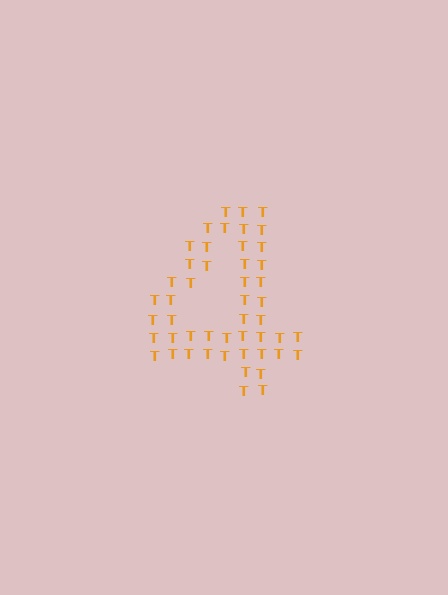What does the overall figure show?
The overall figure shows the digit 4.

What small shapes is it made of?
It is made of small letter T's.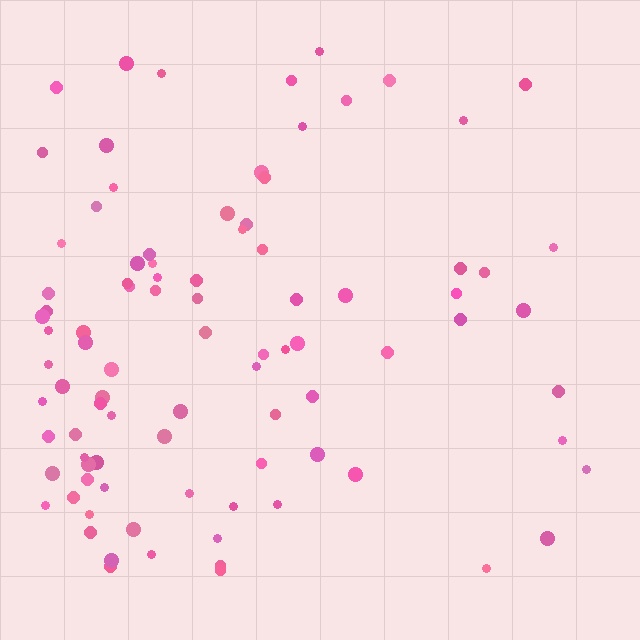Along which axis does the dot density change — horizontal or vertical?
Horizontal.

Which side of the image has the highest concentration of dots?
The left.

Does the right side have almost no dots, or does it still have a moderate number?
Still a moderate number, just noticeably fewer than the left.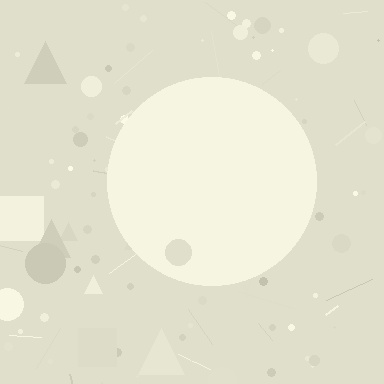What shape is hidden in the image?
A circle is hidden in the image.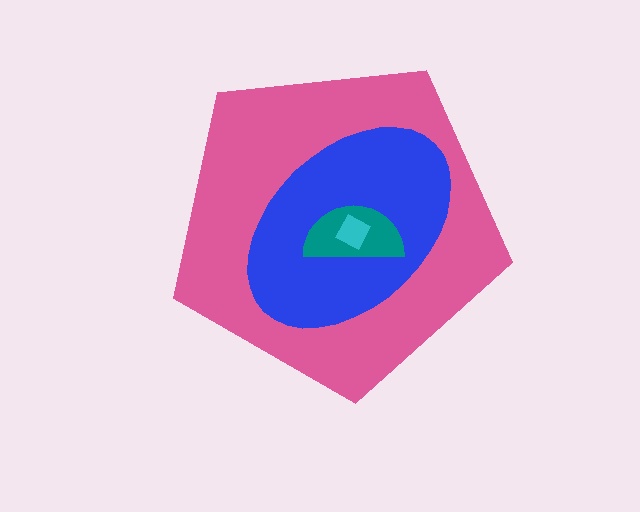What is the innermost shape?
The cyan diamond.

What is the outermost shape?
The pink pentagon.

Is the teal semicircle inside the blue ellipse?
Yes.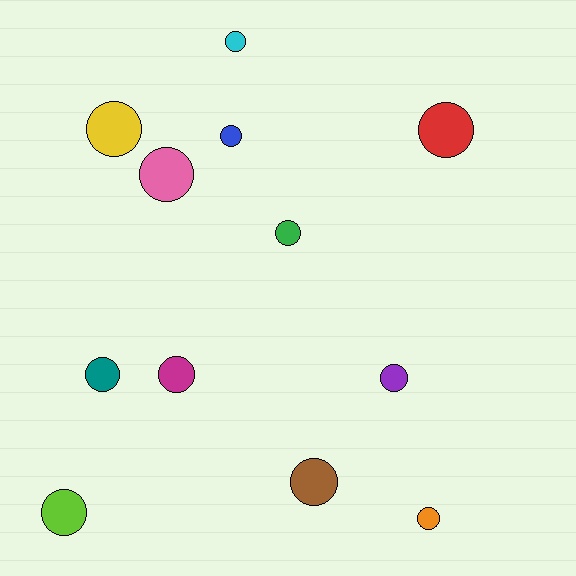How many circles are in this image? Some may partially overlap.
There are 12 circles.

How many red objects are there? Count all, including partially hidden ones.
There is 1 red object.